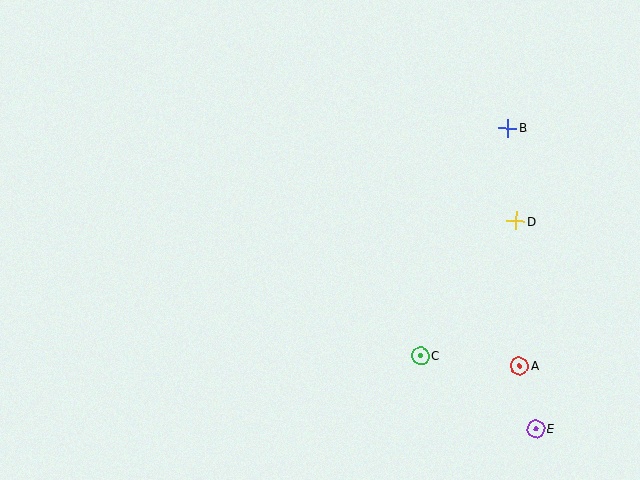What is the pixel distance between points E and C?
The distance between E and C is 136 pixels.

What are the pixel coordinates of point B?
Point B is at (508, 128).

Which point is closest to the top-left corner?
Point B is closest to the top-left corner.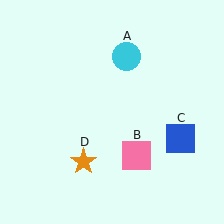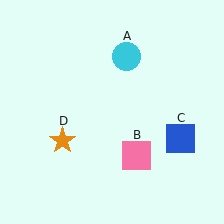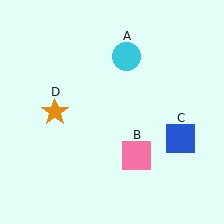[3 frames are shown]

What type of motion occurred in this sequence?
The orange star (object D) rotated clockwise around the center of the scene.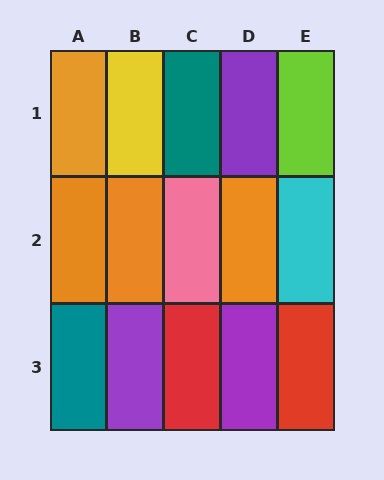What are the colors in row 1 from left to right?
Orange, yellow, teal, purple, lime.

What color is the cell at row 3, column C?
Red.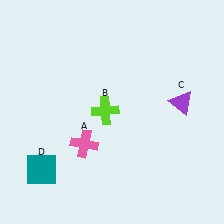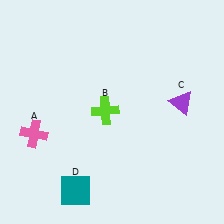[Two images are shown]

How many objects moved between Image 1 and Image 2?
2 objects moved between the two images.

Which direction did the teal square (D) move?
The teal square (D) moved right.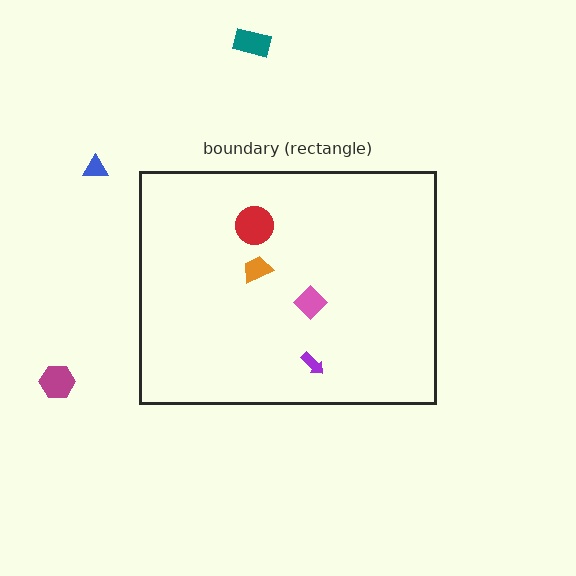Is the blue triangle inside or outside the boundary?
Outside.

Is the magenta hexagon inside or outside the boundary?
Outside.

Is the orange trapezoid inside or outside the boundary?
Inside.